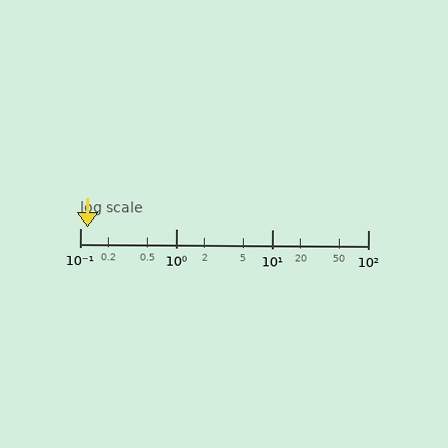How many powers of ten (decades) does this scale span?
The scale spans 3 decades, from 0.1 to 100.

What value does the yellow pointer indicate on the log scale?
The pointer indicates approximately 0.12.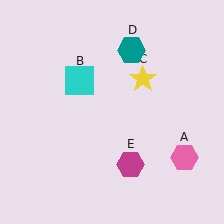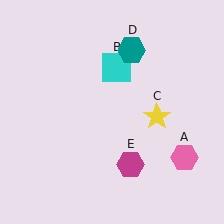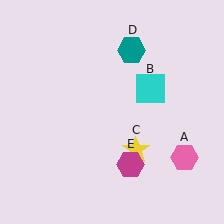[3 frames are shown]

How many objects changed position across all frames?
2 objects changed position: cyan square (object B), yellow star (object C).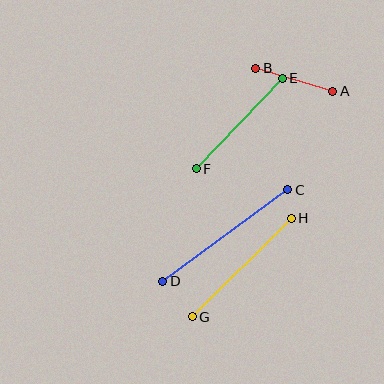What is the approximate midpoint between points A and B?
The midpoint is at approximately (294, 80) pixels.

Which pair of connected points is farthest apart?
Points C and D are farthest apart.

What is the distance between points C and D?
The distance is approximately 155 pixels.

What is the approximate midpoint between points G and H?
The midpoint is at approximately (242, 268) pixels.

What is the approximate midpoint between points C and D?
The midpoint is at approximately (225, 235) pixels.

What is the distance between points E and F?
The distance is approximately 125 pixels.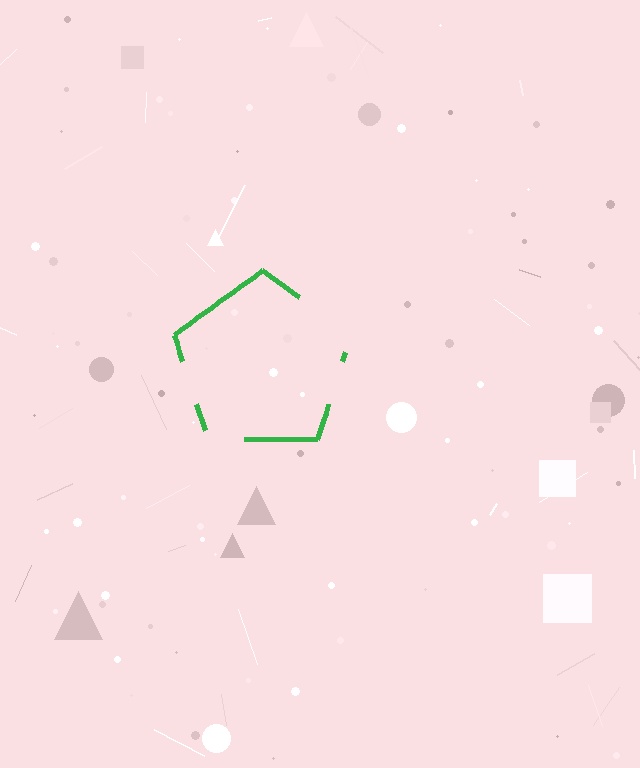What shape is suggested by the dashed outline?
The dashed outline suggests a pentagon.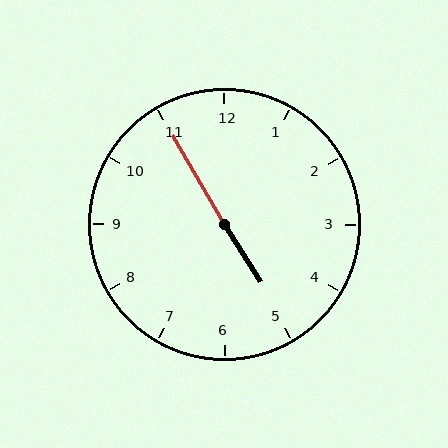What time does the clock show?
4:55.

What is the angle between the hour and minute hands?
Approximately 178 degrees.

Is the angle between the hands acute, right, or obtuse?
It is obtuse.